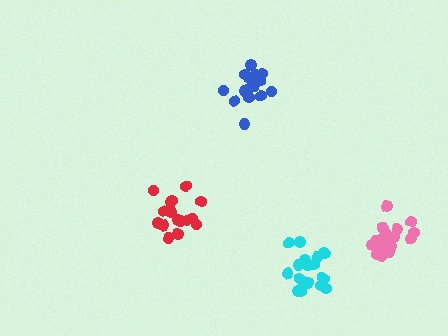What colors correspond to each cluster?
The clusters are colored: cyan, red, pink, blue.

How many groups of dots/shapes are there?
There are 4 groups.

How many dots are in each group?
Group 1: 19 dots, Group 2: 16 dots, Group 3: 20 dots, Group 4: 17 dots (72 total).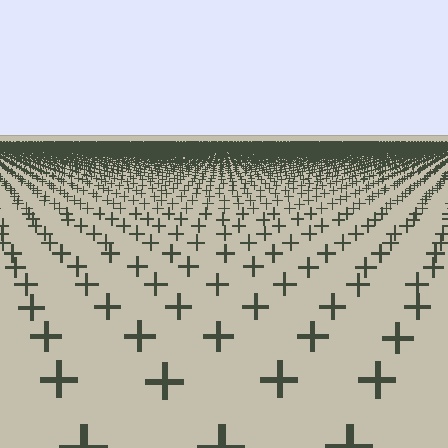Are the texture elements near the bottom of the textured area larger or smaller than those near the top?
Larger. Near the bottom, elements are closer to the viewer and appear at a bigger on-screen size.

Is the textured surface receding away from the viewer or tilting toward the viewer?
The surface is receding away from the viewer. Texture elements get smaller and denser toward the top.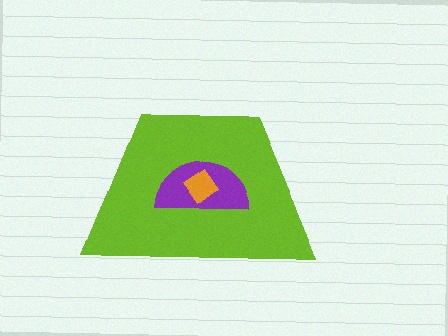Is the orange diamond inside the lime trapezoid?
Yes.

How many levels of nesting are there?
3.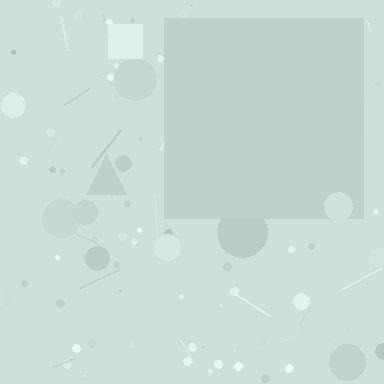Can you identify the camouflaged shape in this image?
The camouflaged shape is a square.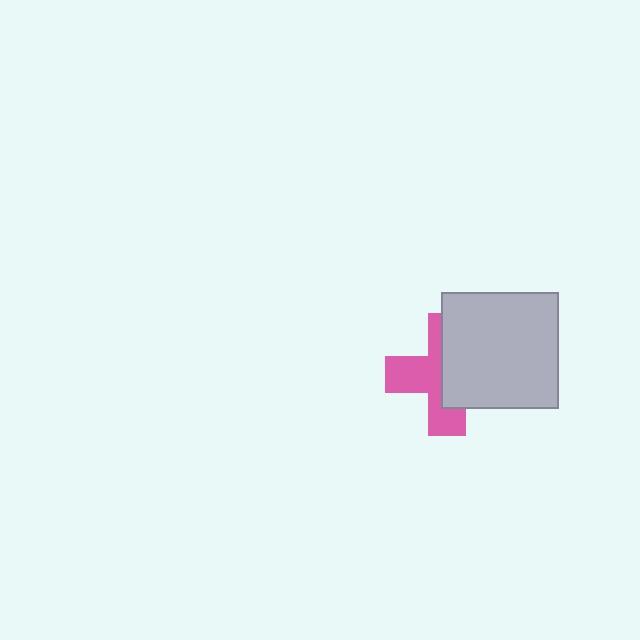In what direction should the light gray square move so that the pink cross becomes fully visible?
The light gray square should move right. That is the shortest direction to clear the overlap and leave the pink cross fully visible.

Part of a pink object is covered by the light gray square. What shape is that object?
It is a cross.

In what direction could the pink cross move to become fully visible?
The pink cross could move left. That would shift it out from behind the light gray square entirely.